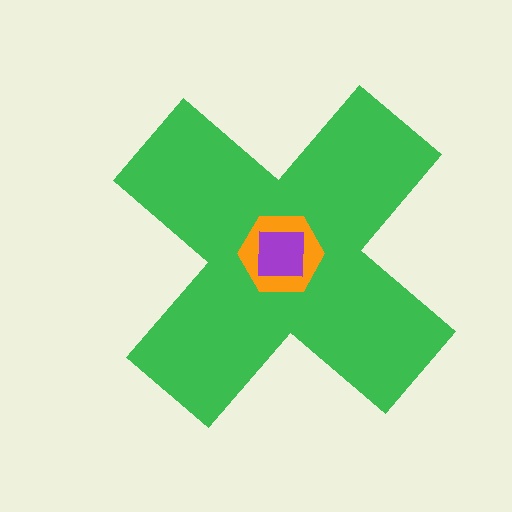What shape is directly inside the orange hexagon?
The purple square.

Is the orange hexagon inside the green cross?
Yes.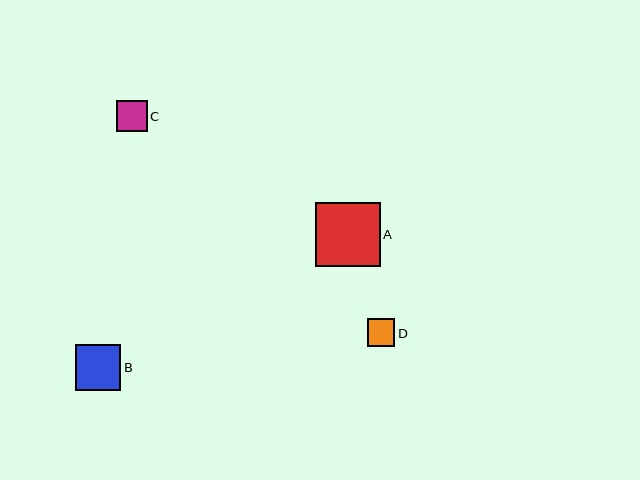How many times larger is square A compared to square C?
Square A is approximately 2.1 times the size of square C.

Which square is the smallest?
Square D is the smallest with a size of approximately 28 pixels.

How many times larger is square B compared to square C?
Square B is approximately 1.5 times the size of square C.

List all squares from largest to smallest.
From largest to smallest: A, B, C, D.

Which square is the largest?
Square A is the largest with a size of approximately 64 pixels.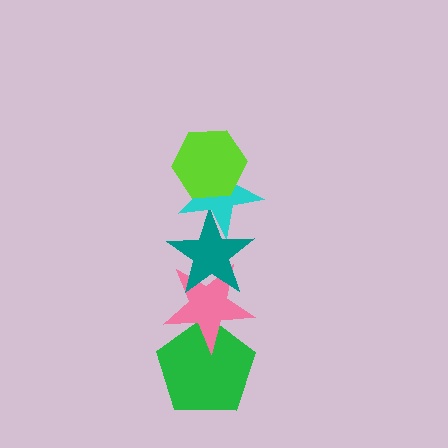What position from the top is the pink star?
The pink star is 4th from the top.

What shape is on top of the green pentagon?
The pink star is on top of the green pentagon.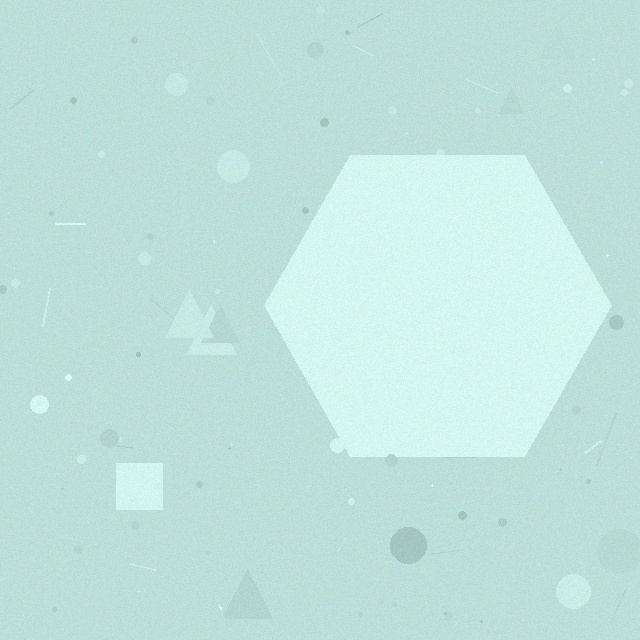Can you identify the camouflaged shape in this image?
The camouflaged shape is a hexagon.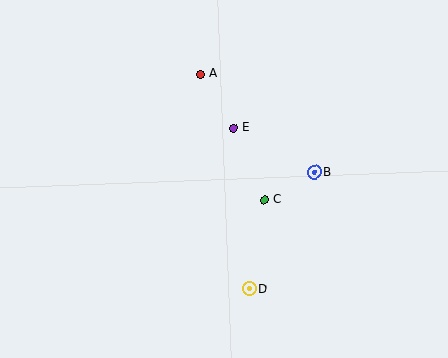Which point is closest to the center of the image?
Point C at (264, 200) is closest to the center.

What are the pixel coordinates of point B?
Point B is at (314, 173).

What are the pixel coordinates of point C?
Point C is at (264, 200).